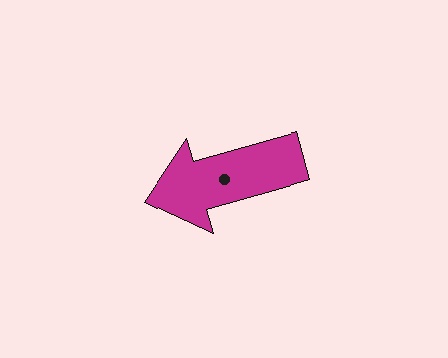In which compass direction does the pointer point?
West.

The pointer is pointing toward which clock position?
Roughly 8 o'clock.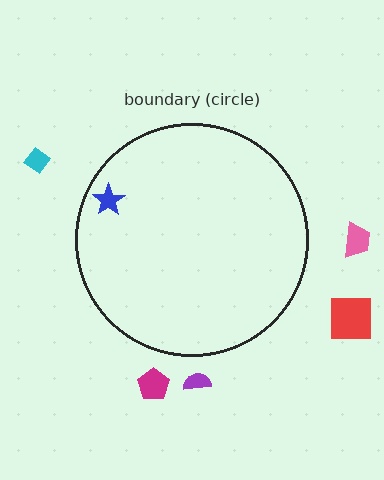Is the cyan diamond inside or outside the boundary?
Outside.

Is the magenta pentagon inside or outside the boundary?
Outside.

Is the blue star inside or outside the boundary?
Inside.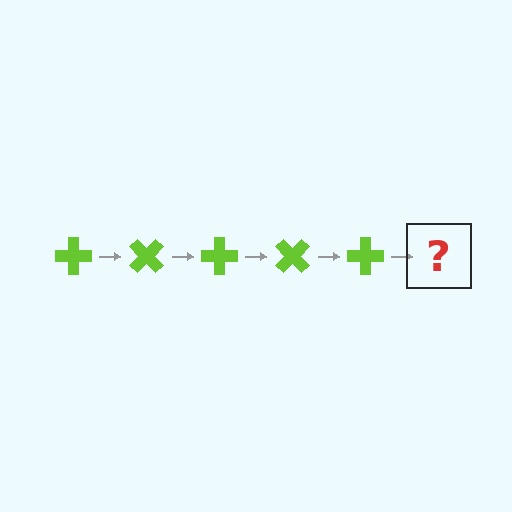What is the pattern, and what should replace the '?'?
The pattern is that the cross rotates 45 degrees each step. The '?' should be a lime cross rotated 225 degrees.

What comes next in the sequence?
The next element should be a lime cross rotated 225 degrees.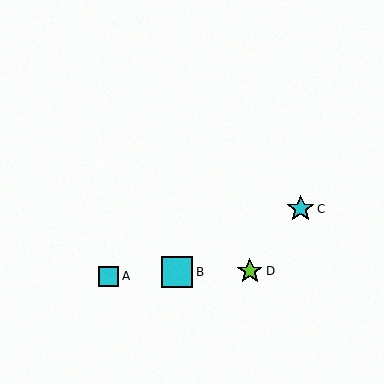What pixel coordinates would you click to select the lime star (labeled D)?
Click at (250, 271) to select the lime star D.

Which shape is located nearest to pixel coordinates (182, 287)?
The cyan square (labeled B) at (177, 272) is nearest to that location.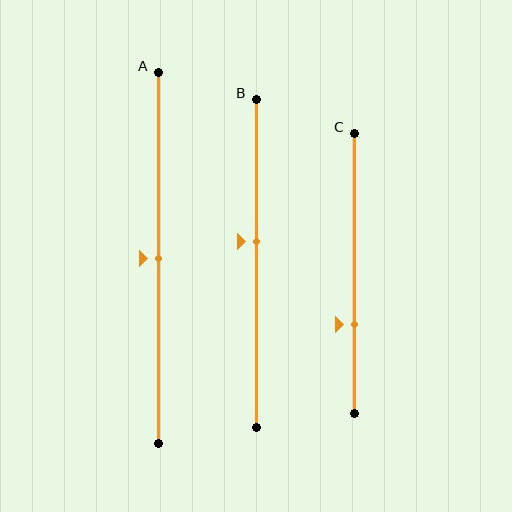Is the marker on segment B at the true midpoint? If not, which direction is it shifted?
No, the marker on segment B is shifted upward by about 7% of the segment length.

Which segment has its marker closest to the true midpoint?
Segment A has its marker closest to the true midpoint.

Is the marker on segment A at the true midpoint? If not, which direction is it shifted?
Yes, the marker on segment A is at the true midpoint.